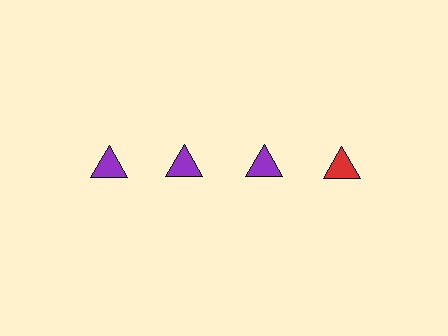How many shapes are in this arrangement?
There are 4 shapes arranged in a grid pattern.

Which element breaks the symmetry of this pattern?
The red triangle in the top row, second from right column breaks the symmetry. All other shapes are purple triangles.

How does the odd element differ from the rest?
It has a different color: red instead of purple.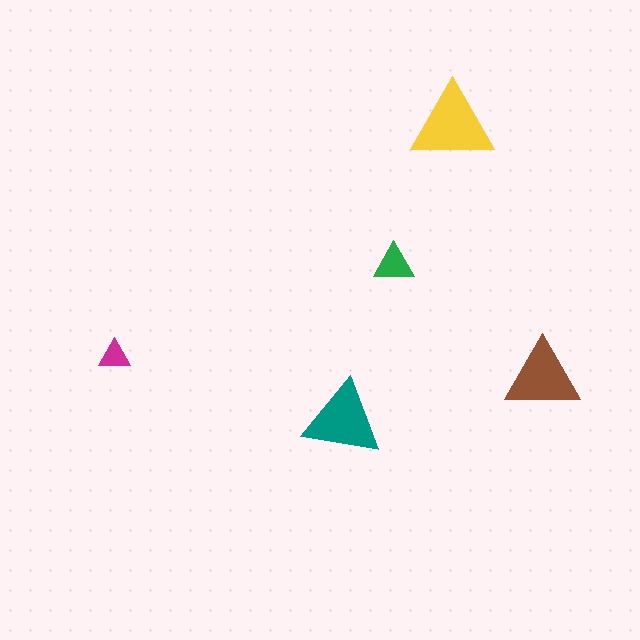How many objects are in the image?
There are 5 objects in the image.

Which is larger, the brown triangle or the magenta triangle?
The brown one.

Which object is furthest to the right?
The brown triangle is rightmost.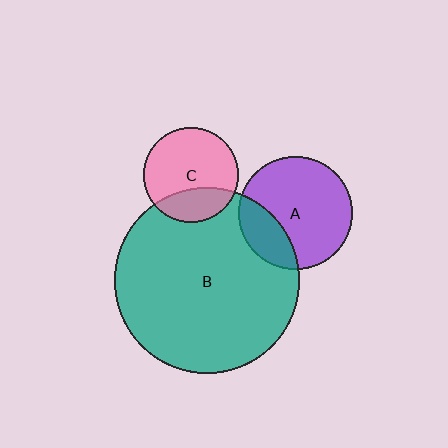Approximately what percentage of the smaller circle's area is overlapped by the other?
Approximately 25%.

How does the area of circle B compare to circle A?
Approximately 2.7 times.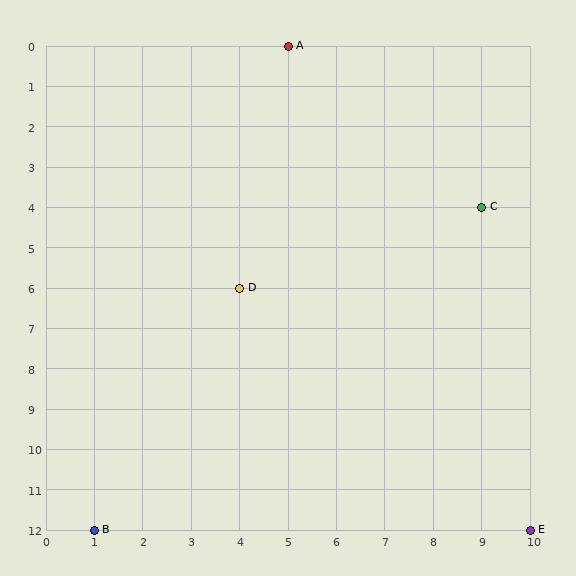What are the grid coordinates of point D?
Point D is at grid coordinates (4, 6).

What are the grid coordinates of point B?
Point B is at grid coordinates (1, 12).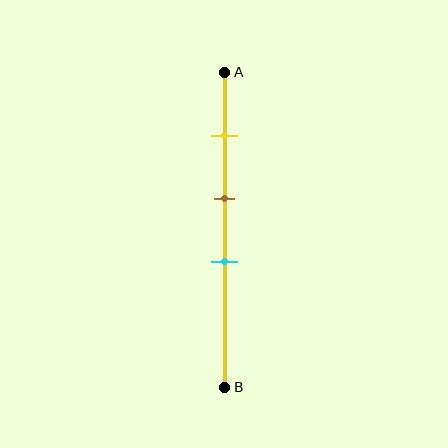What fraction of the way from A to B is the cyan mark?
The cyan mark is approximately 60% (0.6) of the way from A to B.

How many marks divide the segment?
There are 3 marks dividing the segment.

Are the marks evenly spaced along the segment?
Yes, the marks are approximately evenly spaced.